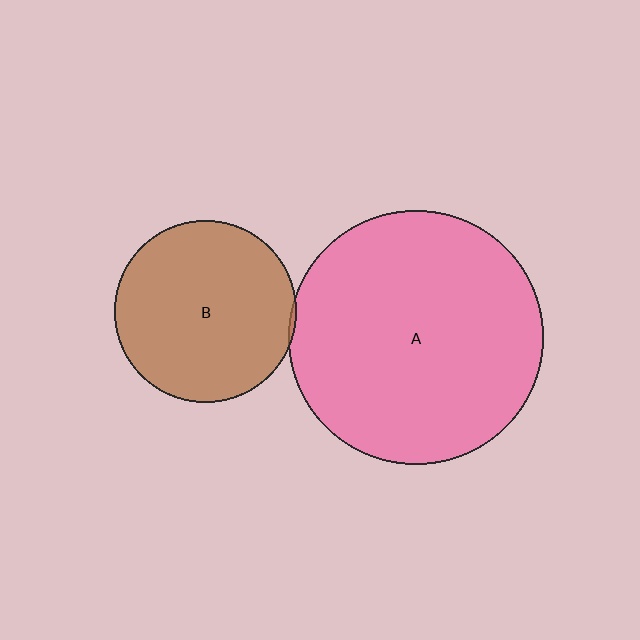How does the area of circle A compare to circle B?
Approximately 2.0 times.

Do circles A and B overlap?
Yes.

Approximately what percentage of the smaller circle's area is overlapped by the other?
Approximately 5%.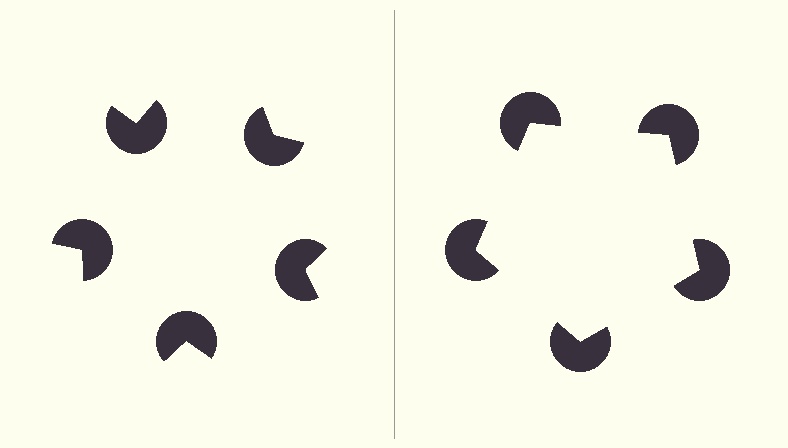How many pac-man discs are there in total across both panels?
10 — 5 on each side.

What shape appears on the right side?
An illusory pentagon.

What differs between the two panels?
The pac-man discs are positioned identically on both sides; only the wedge orientations differ. On the right they align to a pentagon; on the left they are misaligned.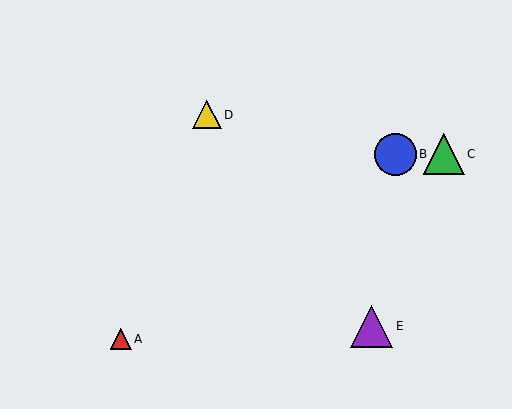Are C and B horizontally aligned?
Yes, both are at y≈154.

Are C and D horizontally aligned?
No, C is at y≈154 and D is at y≈115.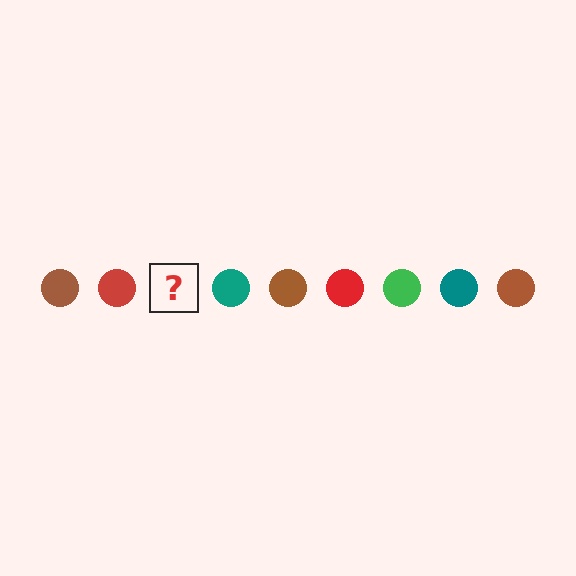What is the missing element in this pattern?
The missing element is a green circle.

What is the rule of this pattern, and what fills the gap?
The rule is that the pattern cycles through brown, red, green, teal circles. The gap should be filled with a green circle.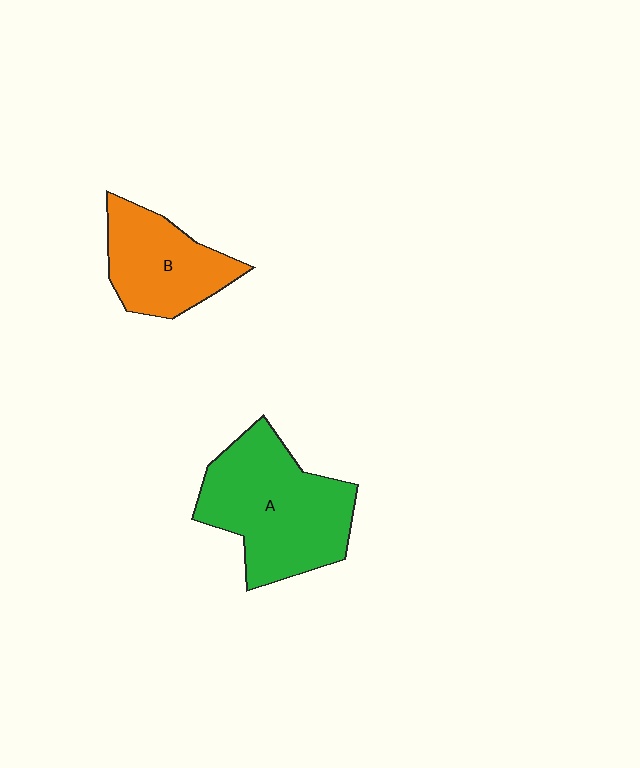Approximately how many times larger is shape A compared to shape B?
Approximately 1.6 times.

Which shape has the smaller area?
Shape B (orange).